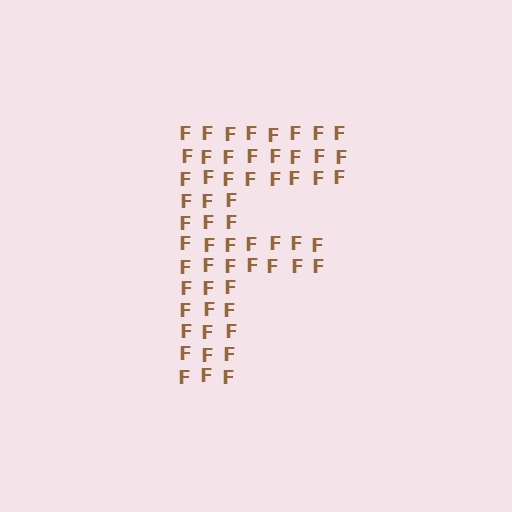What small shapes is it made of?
It is made of small letter F's.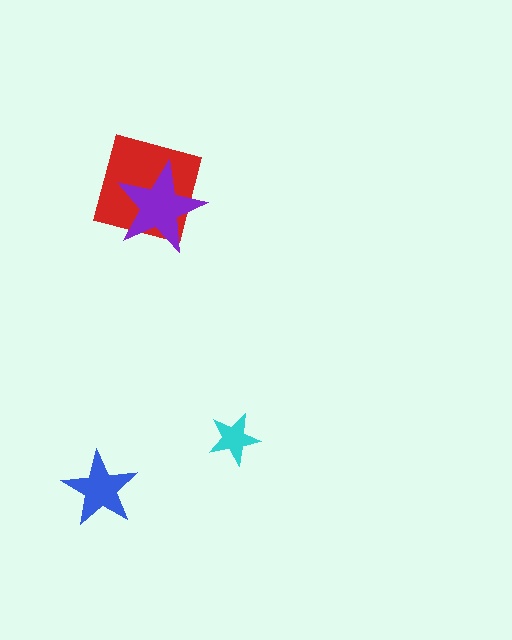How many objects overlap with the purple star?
1 object overlaps with the purple star.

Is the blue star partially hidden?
No, no other shape covers it.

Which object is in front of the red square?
The purple star is in front of the red square.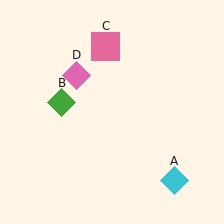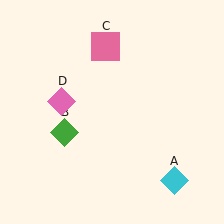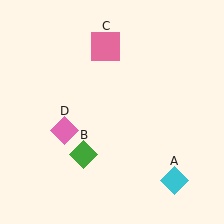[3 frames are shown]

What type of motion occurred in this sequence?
The green diamond (object B), pink diamond (object D) rotated counterclockwise around the center of the scene.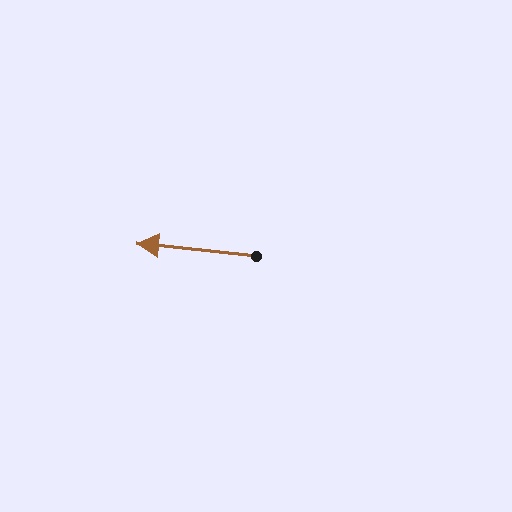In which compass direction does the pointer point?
West.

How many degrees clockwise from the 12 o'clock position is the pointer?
Approximately 276 degrees.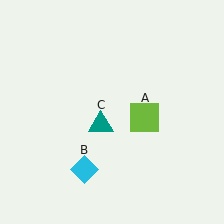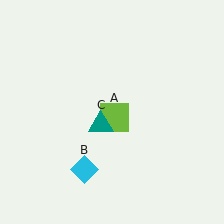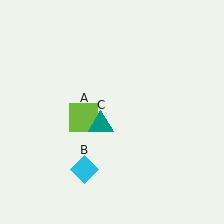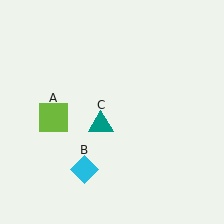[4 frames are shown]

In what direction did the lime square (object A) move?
The lime square (object A) moved left.